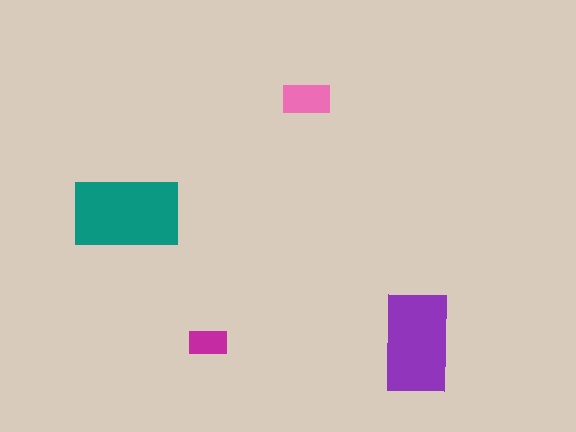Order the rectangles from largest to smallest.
the teal one, the purple one, the pink one, the magenta one.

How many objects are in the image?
There are 4 objects in the image.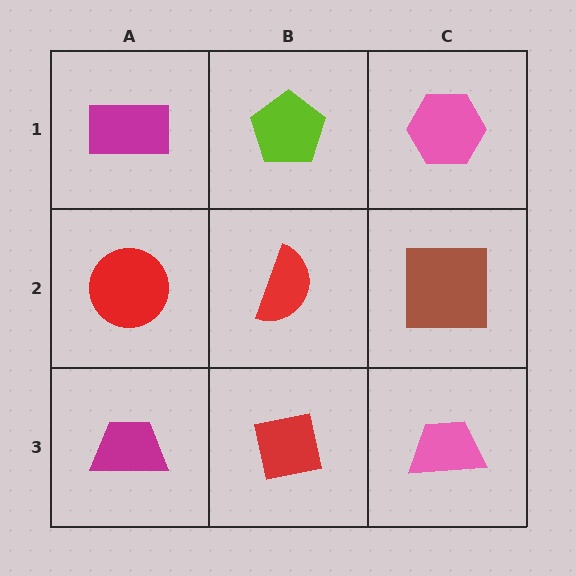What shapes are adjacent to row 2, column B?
A lime pentagon (row 1, column B), a red square (row 3, column B), a red circle (row 2, column A), a brown square (row 2, column C).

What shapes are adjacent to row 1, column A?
A red circle (row 2, column A), a lime pentagon (row 1, column B).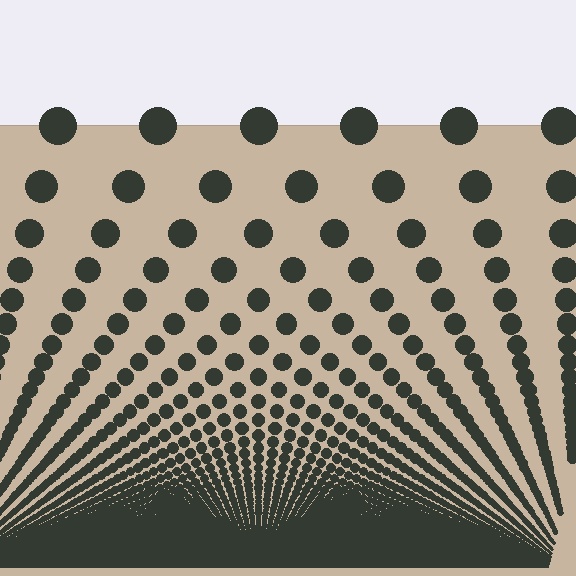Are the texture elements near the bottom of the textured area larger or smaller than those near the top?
Smaller. The gradient is inverted — elements near the bottom are smaller and denser.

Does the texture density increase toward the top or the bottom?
Density increases toward the bottom.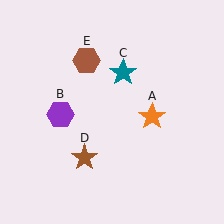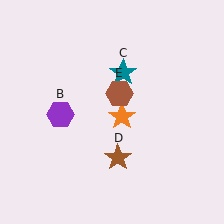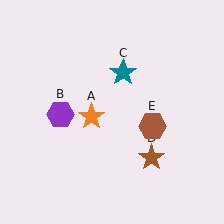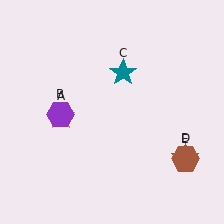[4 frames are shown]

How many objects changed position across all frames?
3 objects changed position: orange star (object A), brown star (object D), brown hexagon (object E).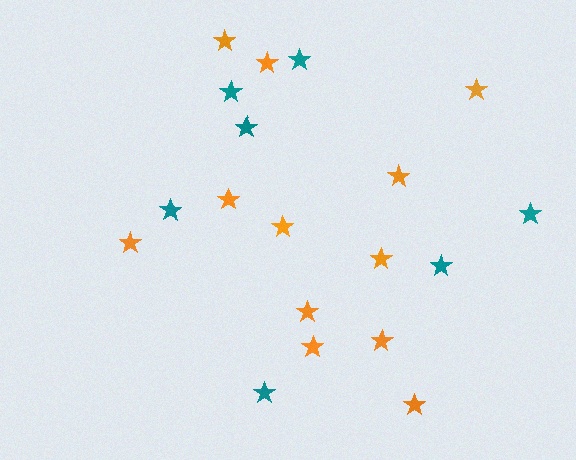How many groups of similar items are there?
There are 2 groups: one group of teal stars (7) and one group of orange stars (12).